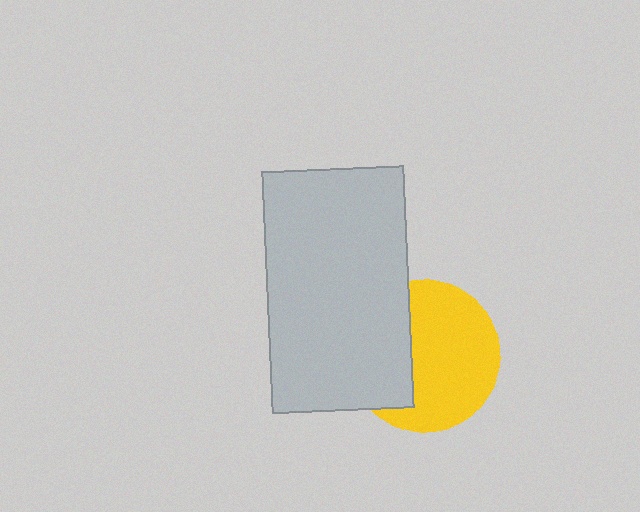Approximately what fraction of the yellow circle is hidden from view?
Roughly 36% of the yellow circle is hidden behind the light gray rectangle.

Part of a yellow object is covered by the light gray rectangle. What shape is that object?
It is a circle.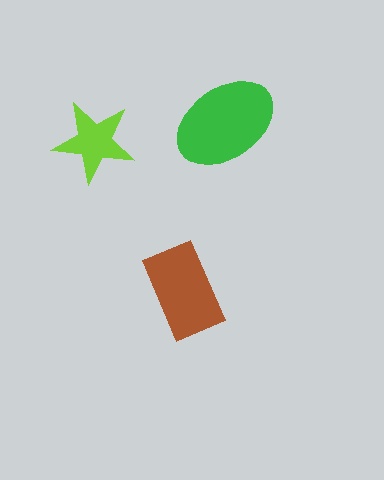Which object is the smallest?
The lime star.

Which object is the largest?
The green ellipse.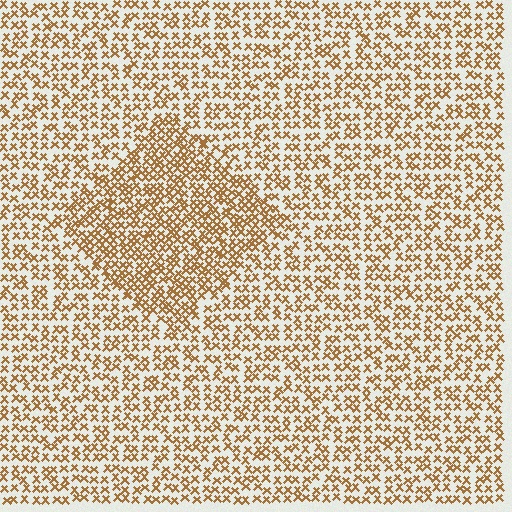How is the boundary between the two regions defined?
The boundary is defined by a change in element density (approximately 1.6x ratio). All elements are the same color, size, and shape.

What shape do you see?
I see a diamond.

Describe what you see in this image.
The image contains small brown elements arranged at two different densities. A diamond-shaped region is visible where the elements are more densely packed than the surrounding area.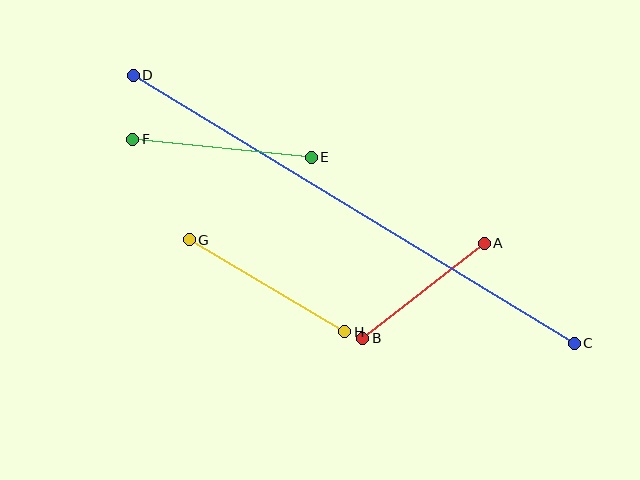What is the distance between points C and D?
The distance is approximately 516 pixels.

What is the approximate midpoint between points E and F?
The midpoint is at approximately (222, 148) pixels.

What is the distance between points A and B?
The distance is approximately 155 pixels.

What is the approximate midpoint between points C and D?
The midpoint is at approximately (354, 209) pixels.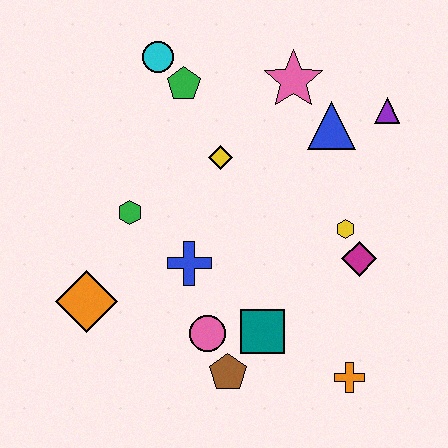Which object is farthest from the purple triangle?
The orange diamond is farthest from the purple triangle.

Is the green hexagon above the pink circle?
Yes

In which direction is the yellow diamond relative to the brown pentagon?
The yellow diamond is above the brown pentagon.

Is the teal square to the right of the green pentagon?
Yes